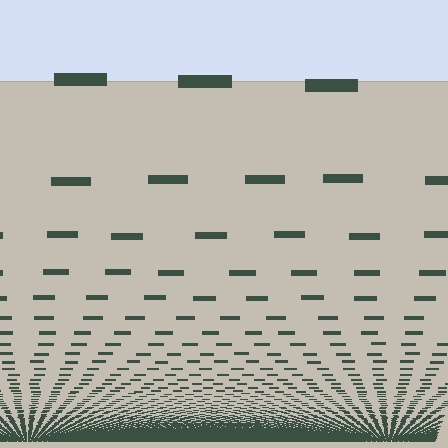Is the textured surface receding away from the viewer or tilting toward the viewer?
The surface appears to tilt toward the viewer. Texture elements get larger and sparser toward the top.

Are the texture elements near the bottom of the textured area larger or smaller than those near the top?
Smaller. The gradient is inverted — elements near the bottom are smaller and denser.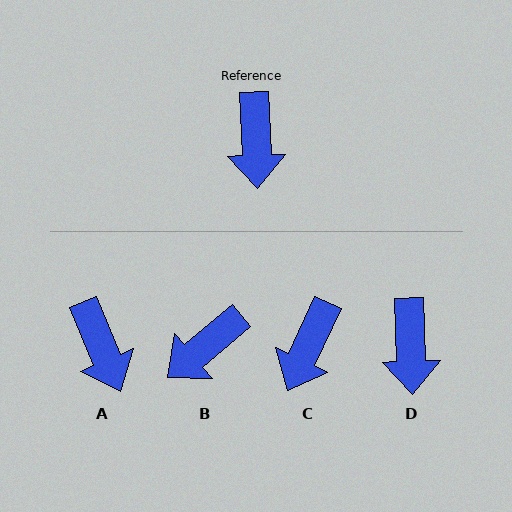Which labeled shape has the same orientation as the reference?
D.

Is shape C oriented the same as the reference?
No, it is off by about 27 degrees.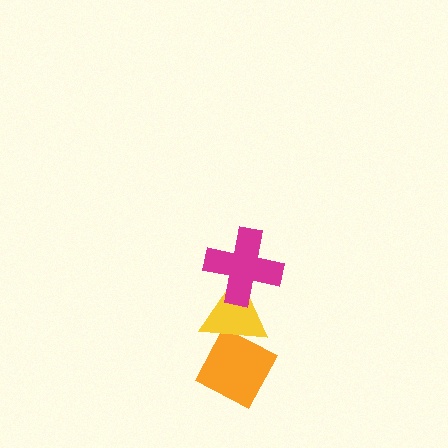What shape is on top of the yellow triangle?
The magenta cross is on top of the yellow triangle.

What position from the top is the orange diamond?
The orange diamond is 3rd from the top.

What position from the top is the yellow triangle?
The yellow triangle is 2nd from the top.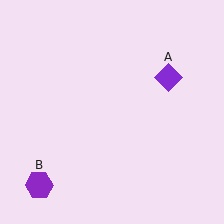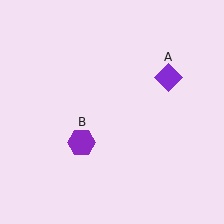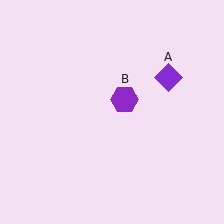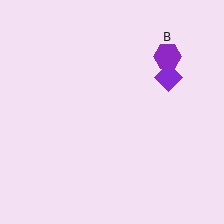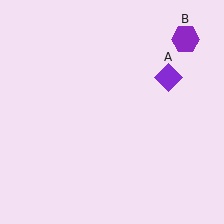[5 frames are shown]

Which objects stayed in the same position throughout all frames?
Purple diamond (object A) remained stationary.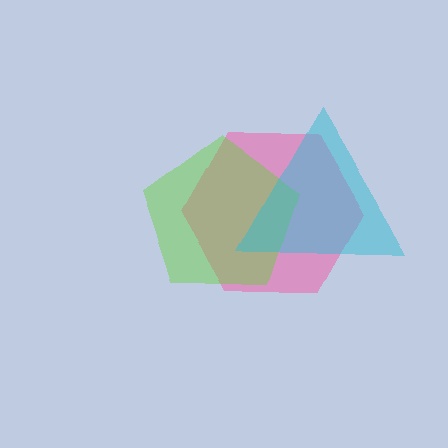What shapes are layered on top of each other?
The layered shapes are: a pink hexagon, a lime pentagon, a cyan triangle.